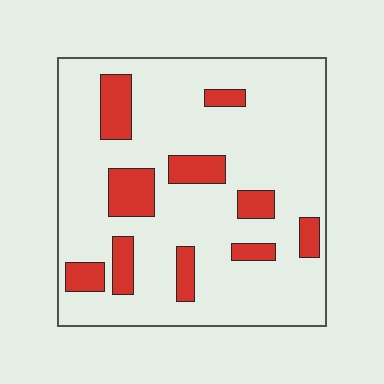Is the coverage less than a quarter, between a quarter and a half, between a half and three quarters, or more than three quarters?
Less than a quarter.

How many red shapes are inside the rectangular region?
10.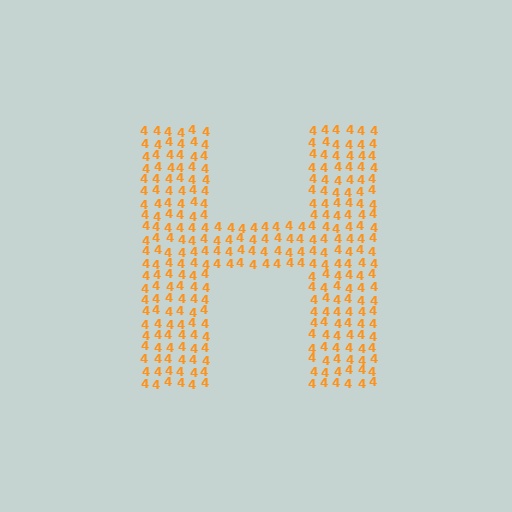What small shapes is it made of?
It is made of small digit 4's.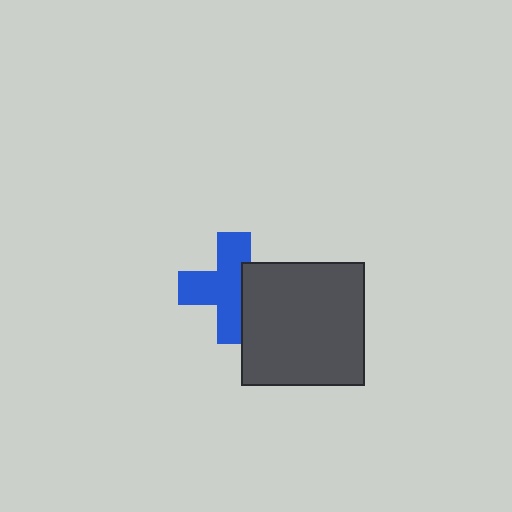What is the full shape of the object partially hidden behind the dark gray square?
The partially hidden object is a blue cross.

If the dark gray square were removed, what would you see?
You would see the complete blue cross.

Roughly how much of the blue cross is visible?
Most of it is visible (roughly 67%).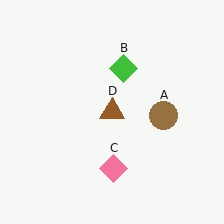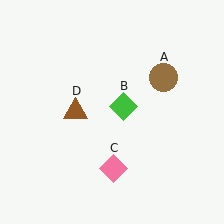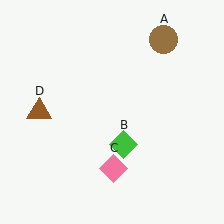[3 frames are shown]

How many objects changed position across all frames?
3 objects changed position: brown circle (object A), green diamond (object B), brown triangle (object D).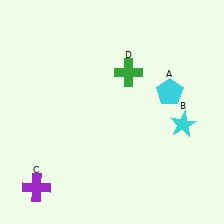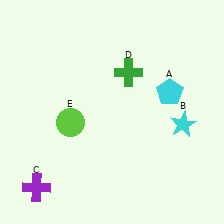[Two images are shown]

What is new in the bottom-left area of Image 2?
A lime circle (E) was added in the bottom-left area of Image 2.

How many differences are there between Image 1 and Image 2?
There is 1 difference between the two images.